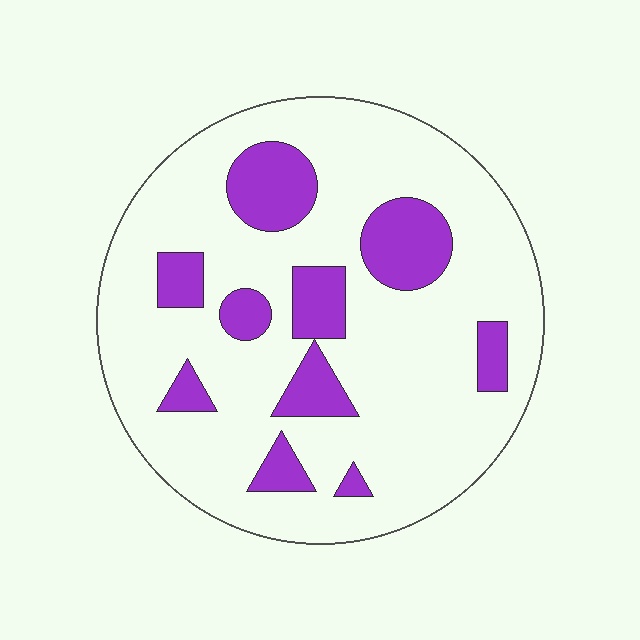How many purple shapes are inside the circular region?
10.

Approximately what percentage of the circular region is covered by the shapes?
Approximately 20%.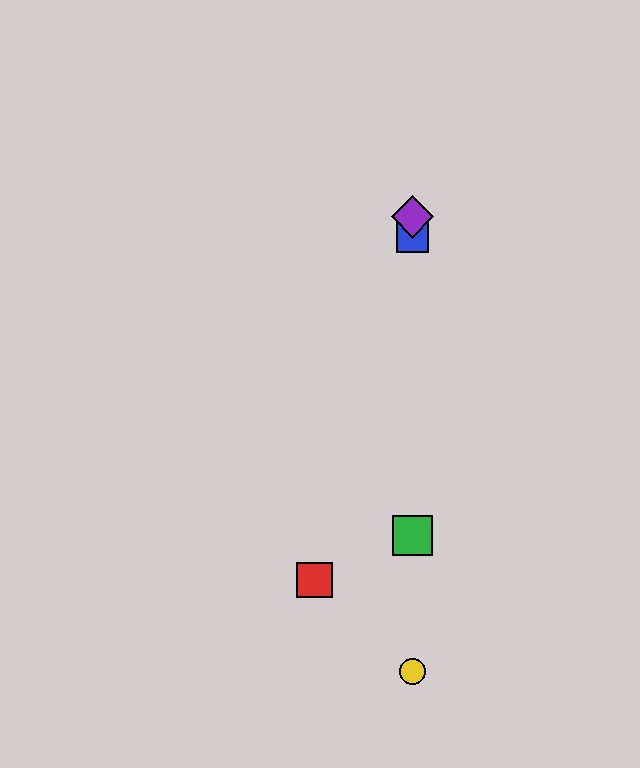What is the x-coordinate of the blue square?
The blue square is at x≈412.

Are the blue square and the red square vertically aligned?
No, the blue square is at x≈412 and the red square is at x≈315.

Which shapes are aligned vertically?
The blue square, the green square, the yellow circle, the purple diamond are aligned vertically.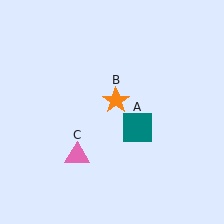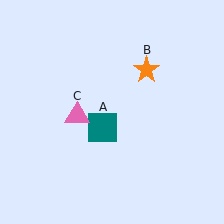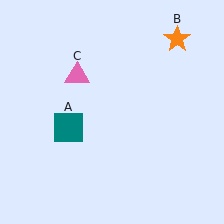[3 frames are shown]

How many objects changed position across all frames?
3 objects changed position: teal square (object A), orange star (object B), pink triangle (object C).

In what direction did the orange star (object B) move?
The orange star (object B) moved up and to the right.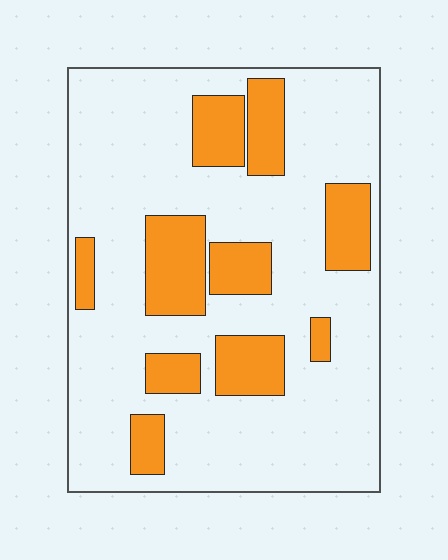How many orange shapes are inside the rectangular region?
10.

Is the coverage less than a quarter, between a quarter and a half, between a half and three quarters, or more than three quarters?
Less than a quarter.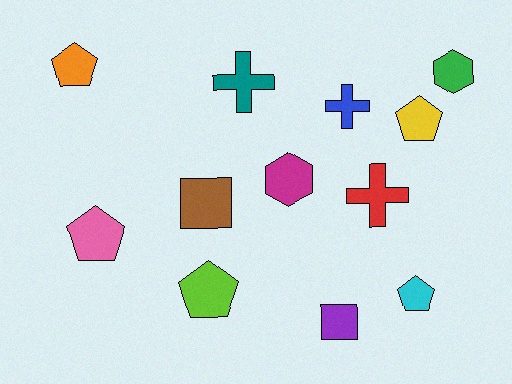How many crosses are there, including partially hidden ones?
There are 3 crosses.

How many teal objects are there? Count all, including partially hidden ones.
There is 1 teal object.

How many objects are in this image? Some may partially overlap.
There are 12 objects.